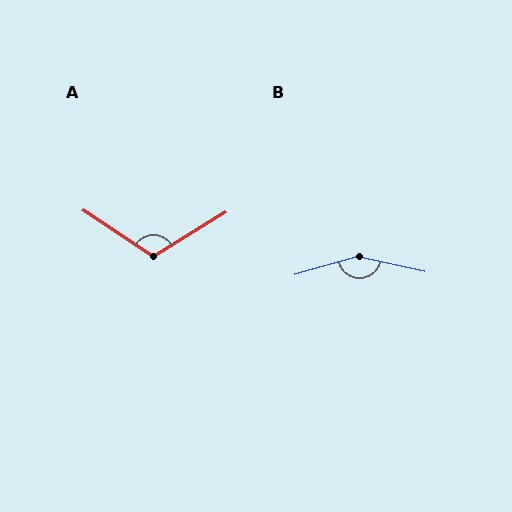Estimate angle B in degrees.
Approximately 151 degrees.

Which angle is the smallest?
A, at approximately 115 degrees.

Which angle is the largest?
B, at approximately 151 degrees.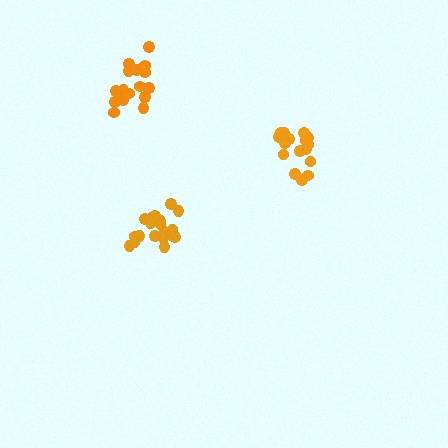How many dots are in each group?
Group 1: 17 dots, Group 2: 16 dots, Group 3: 20 dots (53 total).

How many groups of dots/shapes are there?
There are 3 groups.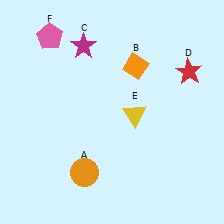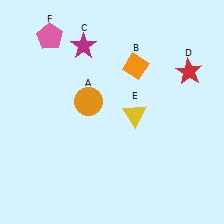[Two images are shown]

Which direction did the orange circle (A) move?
The orange circle (A) moved up.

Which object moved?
The orange circle (A) moved up.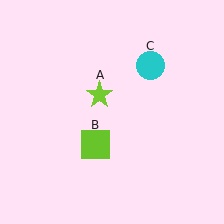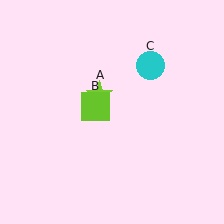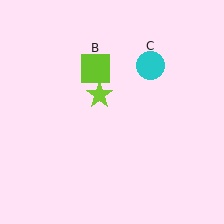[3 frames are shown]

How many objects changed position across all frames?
1 object changed position: lime square (object B).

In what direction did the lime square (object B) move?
The lime square (object B) moved up.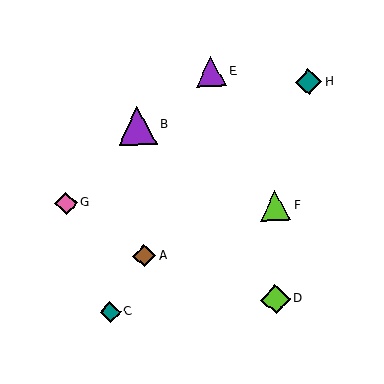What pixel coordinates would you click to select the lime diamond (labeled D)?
Click at (275, 299) to select the lime diamond D.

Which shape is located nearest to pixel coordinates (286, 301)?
The lime diamond (labeled D) at (275, 299) is nearest to that location.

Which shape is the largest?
The purple triangle (labeled B) is the largest.